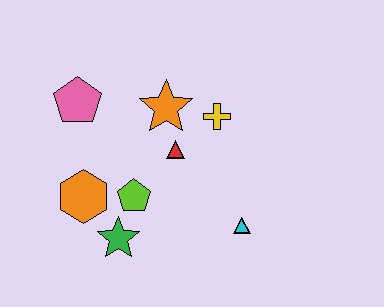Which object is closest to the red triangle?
The orange star is closest to the red triangle.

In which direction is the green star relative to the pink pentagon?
The green star is below the pink pentagon.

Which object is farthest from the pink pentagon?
The cyan triangle is farthest from the pink pentagon.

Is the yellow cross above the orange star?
No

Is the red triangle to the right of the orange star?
Yes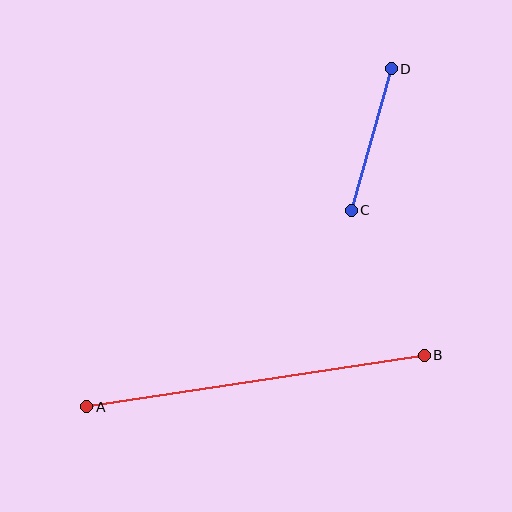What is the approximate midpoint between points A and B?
The midpoint is at approximately (256, 381) pixels.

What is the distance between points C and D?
The distance is approximately 147 pixels.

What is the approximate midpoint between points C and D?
The midpoint is at approximately (371, 139) pixels.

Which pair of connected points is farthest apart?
Points A and B are farthest apart.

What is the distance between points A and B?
The distance is approximately 341 pixels.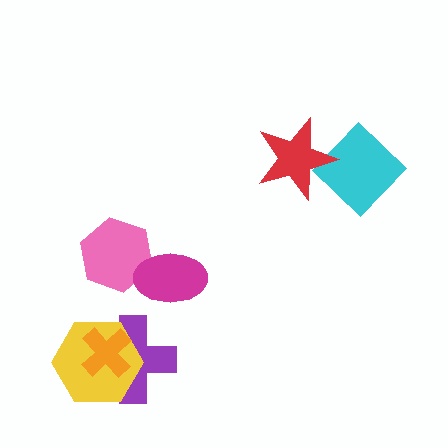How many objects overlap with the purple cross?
2 objects overlap with the purple cross.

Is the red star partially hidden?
No, no other shape covers it.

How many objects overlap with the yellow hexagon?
2 objects overlap with the yellow hexagon.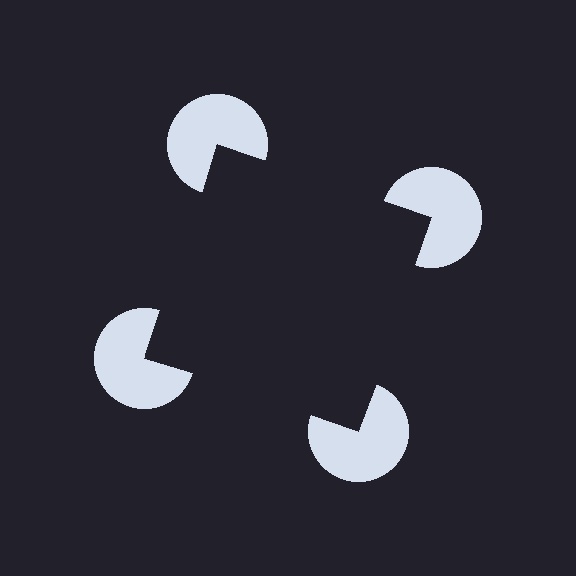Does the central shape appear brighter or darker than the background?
It typically appears slightly darker than the background, even though no actual brightness change is drawn.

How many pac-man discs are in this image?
There are 4 — one at each vertex of the illusory square.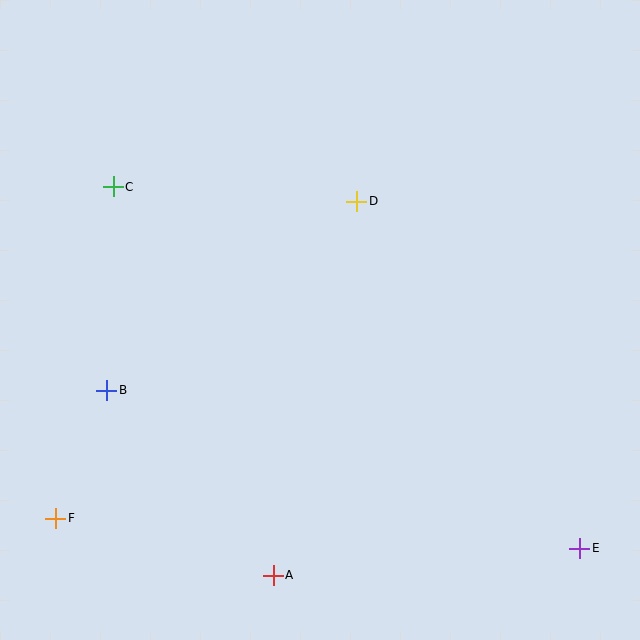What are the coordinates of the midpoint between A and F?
The midpoint between A and F is at (165, 547).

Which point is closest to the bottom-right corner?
Point E is closest to the bottom-right corner.